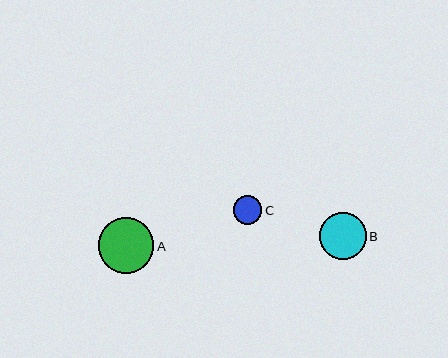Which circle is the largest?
Circle A is the largest with a size of approximately 56 pixels.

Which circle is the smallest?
Circle C is the smallest with a size of approximately 29 pixels.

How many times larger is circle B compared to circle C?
Circle B is approximately 1.6 times the size of circle C.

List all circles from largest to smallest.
From largest to smallest: A, B, C.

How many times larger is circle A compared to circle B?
Circle A is approximately 1.2 times the size of circle B.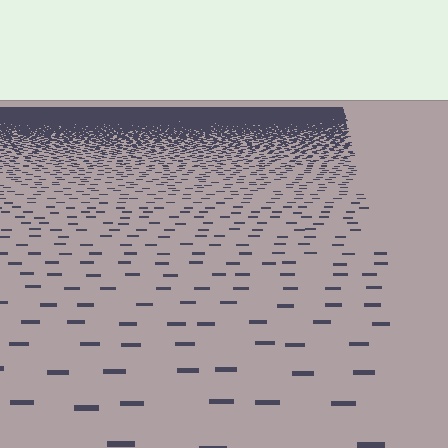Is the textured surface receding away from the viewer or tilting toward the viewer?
The surface is receding away from the viewer. Texture elements get smaller and denser toward the top.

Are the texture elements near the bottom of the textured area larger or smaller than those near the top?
Larger. Near the bottom, elements are closer to the viewer and appear at a bigger on-screen size.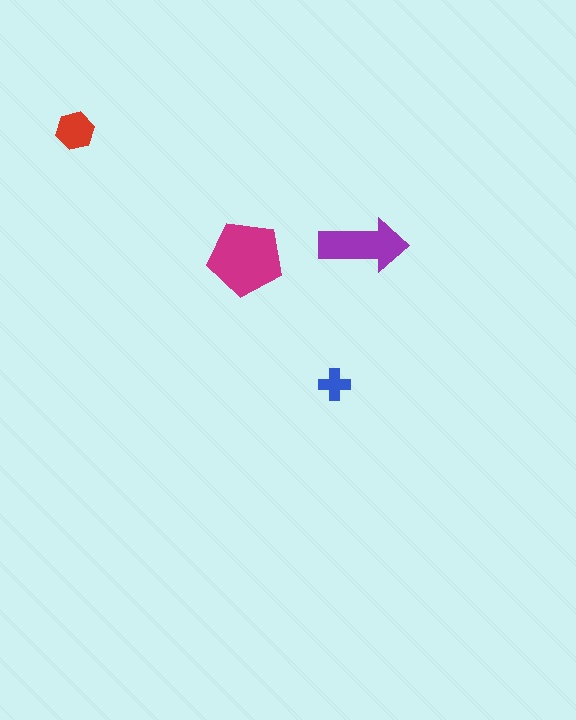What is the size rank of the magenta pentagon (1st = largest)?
1st.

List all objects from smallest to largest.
The blue cross, the red hexagon, the purple arrow, the magenta pentagon.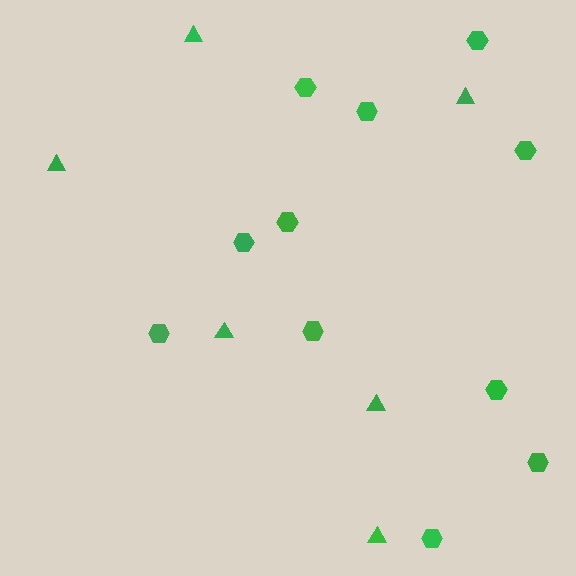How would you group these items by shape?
There are 2 groups: one group of triangles (6) and one group of hexagons (11).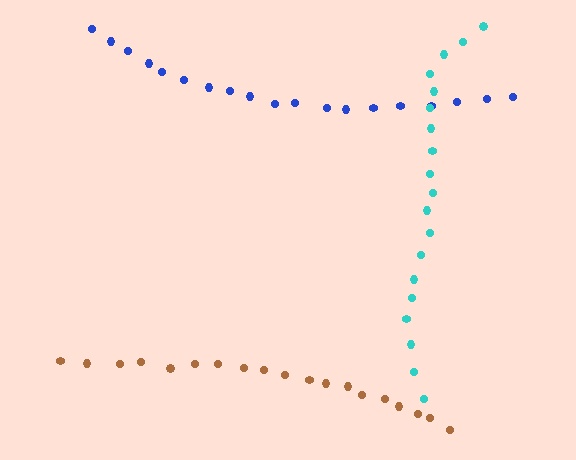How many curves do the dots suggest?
There are 3 distinct paths.